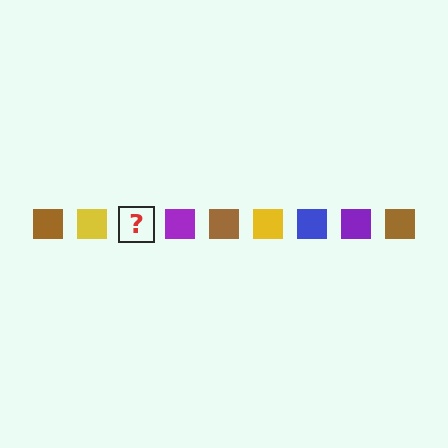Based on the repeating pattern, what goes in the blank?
The blank should be a blue square.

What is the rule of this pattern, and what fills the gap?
The rule is that the pattern cycles through brown, yellow, blue, purple squares. The gap should be filled with a blue square.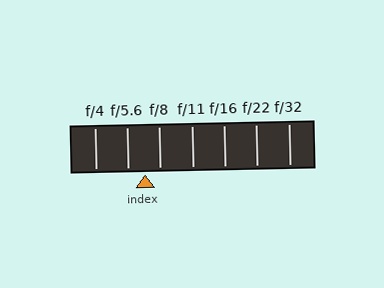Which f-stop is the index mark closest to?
The index mark is closest to f/8.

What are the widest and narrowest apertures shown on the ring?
The widest aperture shown is f/4 and the narrowest is f/32.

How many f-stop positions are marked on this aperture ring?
There are 7 f-stop positions marked.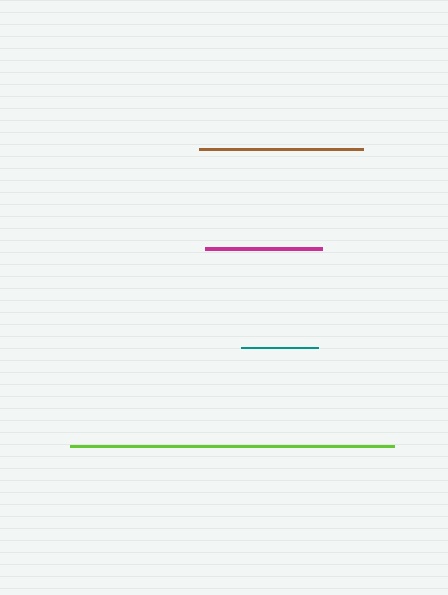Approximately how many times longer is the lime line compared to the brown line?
The lime line is approximately 2.0 times the length of the brown line.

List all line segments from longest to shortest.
From longest to shortest: lime, brown, magenta, teal.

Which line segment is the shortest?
The teal line is the shortest at approximately 77 pixels.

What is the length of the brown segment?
The brown segment is approximately 165 pixels long.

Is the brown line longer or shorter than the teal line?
The brown line is longer than the teal line.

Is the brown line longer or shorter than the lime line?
The lime line is longer than the brown line.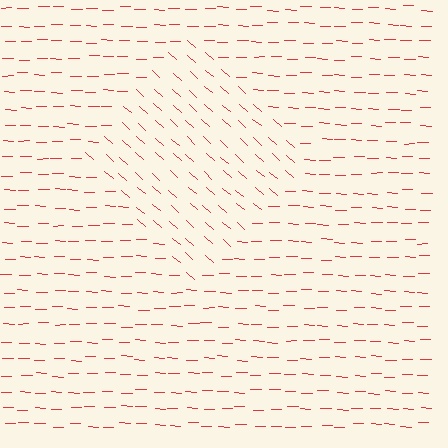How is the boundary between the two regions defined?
The boundary is defined purely by a change in line orientation (approximately 40 degrees difference). All lines are the same color and thickness.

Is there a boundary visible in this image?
Yes, there is a texture boundary formed by a change in line orientation.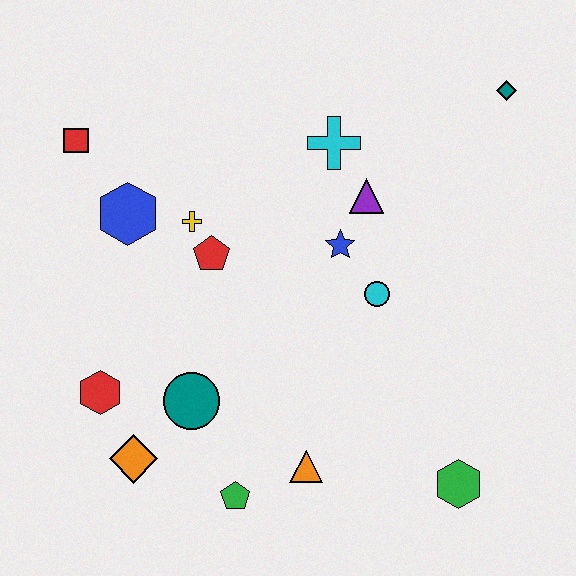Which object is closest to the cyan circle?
The blue star is closest to the cyan circle.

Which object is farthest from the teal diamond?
The orange diamond is farthest from the teal diamond.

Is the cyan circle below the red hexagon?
No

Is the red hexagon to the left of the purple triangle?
Yes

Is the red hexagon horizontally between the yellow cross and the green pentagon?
No